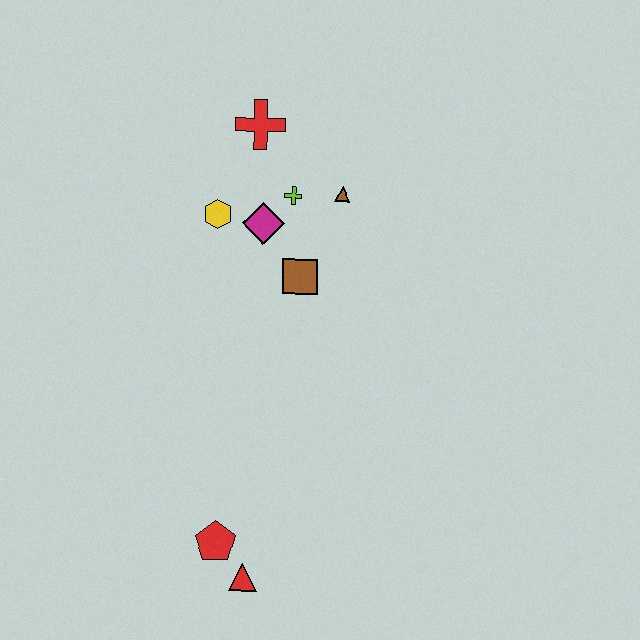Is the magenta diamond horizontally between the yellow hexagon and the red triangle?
No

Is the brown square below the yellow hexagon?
Yes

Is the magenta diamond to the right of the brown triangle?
No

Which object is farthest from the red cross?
The red triangle is farthest from the red cross.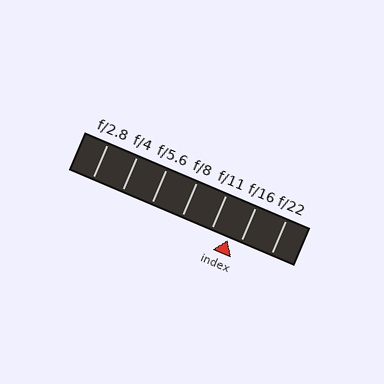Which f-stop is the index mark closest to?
The index mark is closest to f/16.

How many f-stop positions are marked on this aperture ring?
There are 7 f-stop positions marked.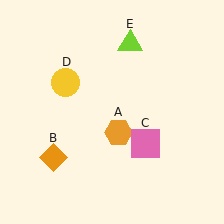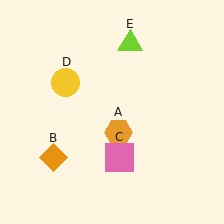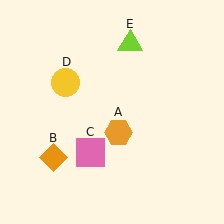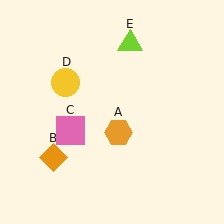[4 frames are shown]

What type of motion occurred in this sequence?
The pink square (object C) rotated clockwise around the center of the scene.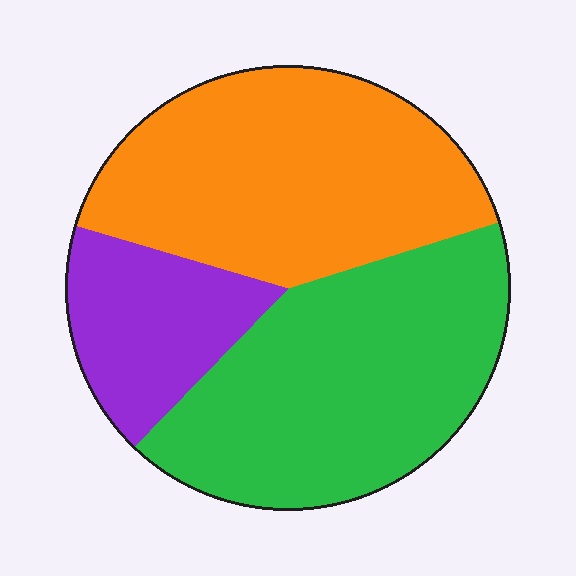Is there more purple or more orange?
Orange.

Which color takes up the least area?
Purple, at roughly 15%.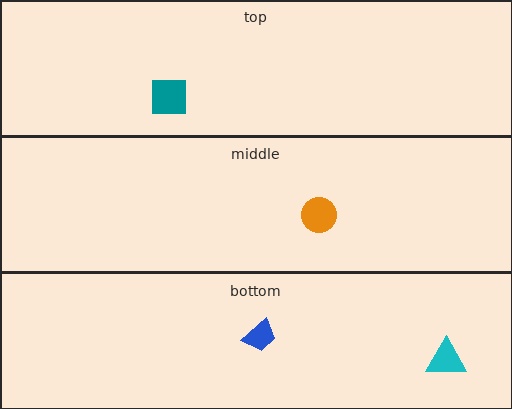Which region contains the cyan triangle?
The bottom region.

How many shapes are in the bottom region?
2.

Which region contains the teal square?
The top region.